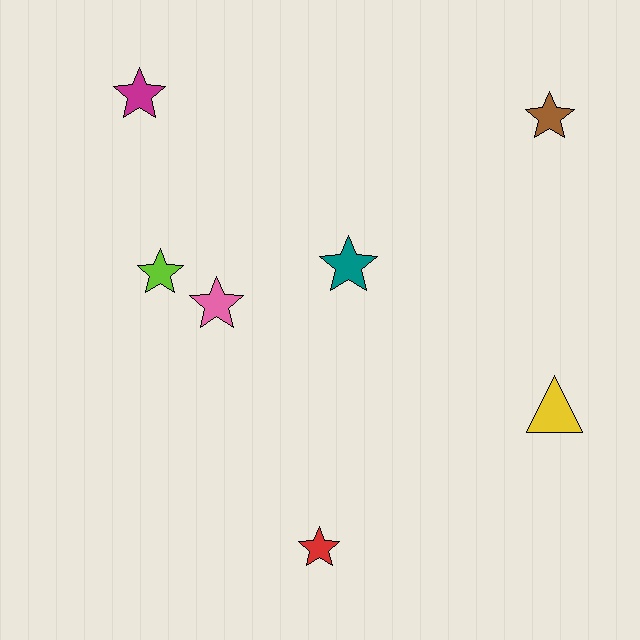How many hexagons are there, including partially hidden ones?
There are no hexagons.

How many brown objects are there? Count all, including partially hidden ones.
There is 1 brown object.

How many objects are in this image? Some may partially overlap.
There are 7 objects.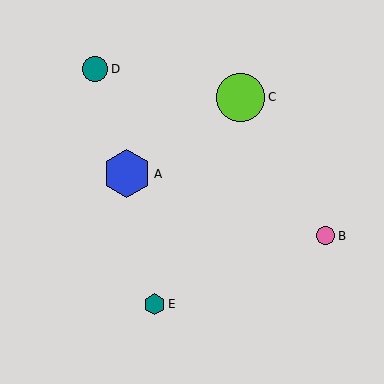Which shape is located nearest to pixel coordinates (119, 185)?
The blue hexagon (labeled A) at (127, 174) is nearest to that location.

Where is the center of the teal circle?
The center of the teal circle is at (95, 69).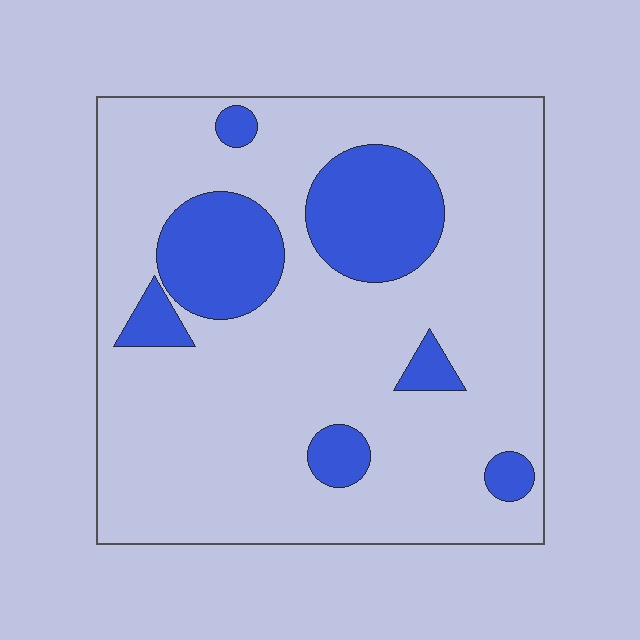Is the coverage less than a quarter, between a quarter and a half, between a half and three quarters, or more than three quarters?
Less than a quarter.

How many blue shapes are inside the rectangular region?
7.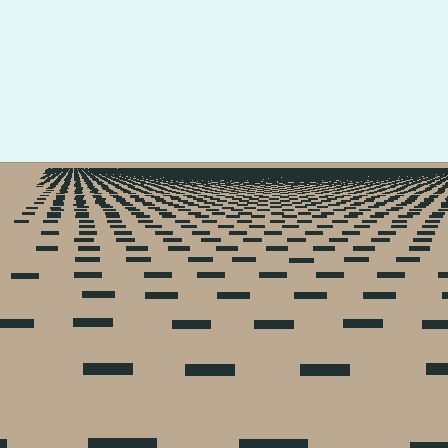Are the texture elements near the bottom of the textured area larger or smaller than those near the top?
Larger. Near the bottom, elements are closer to the viewer and appear at a bigger on-screen size.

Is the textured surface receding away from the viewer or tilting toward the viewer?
The surface is receding away from the viewer. Texture elements get smaller and denser toward the top.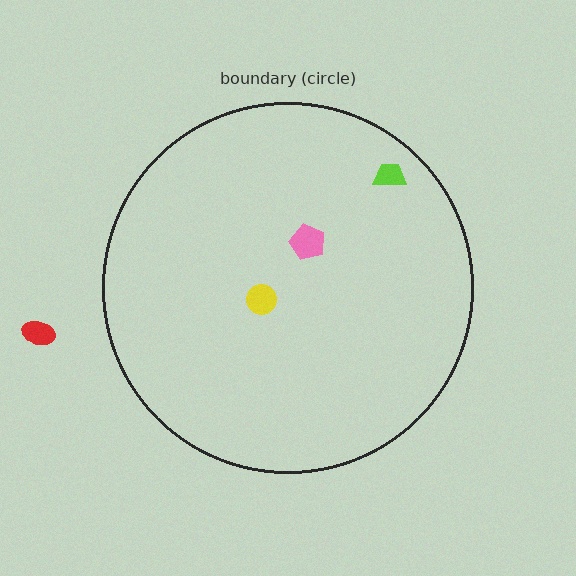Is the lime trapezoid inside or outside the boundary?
Inside.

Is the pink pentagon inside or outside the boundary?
Inside.